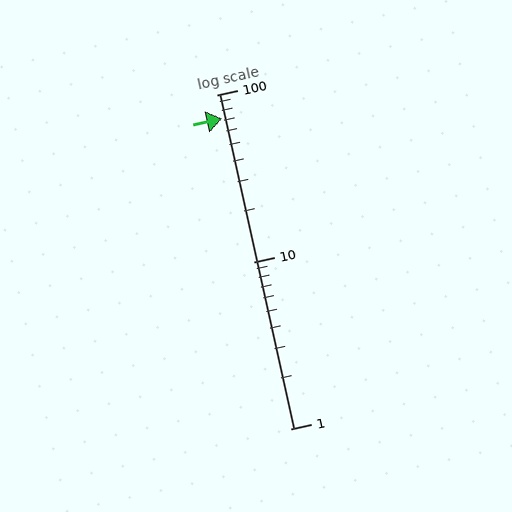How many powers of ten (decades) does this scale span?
The scale spans 2 decades, from 1 to 100.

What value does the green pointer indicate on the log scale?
The pointer indicates approximately 72.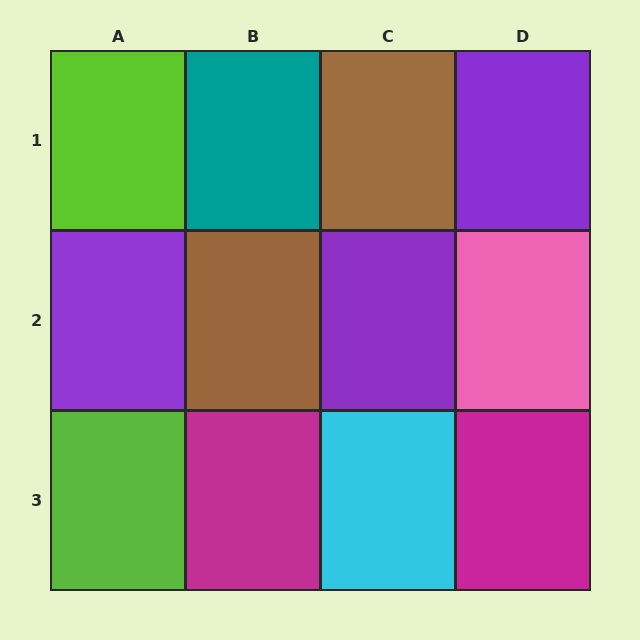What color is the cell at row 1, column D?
Purple.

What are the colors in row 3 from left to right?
Lime, magenta, cyan, magenta.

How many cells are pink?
1 cell is pink.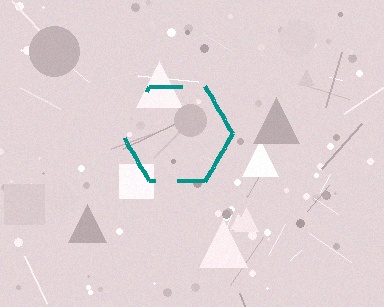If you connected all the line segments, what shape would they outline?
They would outline a hexagon.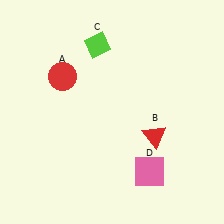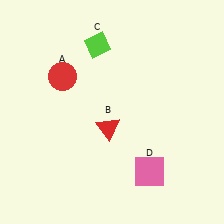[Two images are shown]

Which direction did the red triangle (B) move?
The red triangle (B) moved left.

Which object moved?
The red triangle (B) moved left.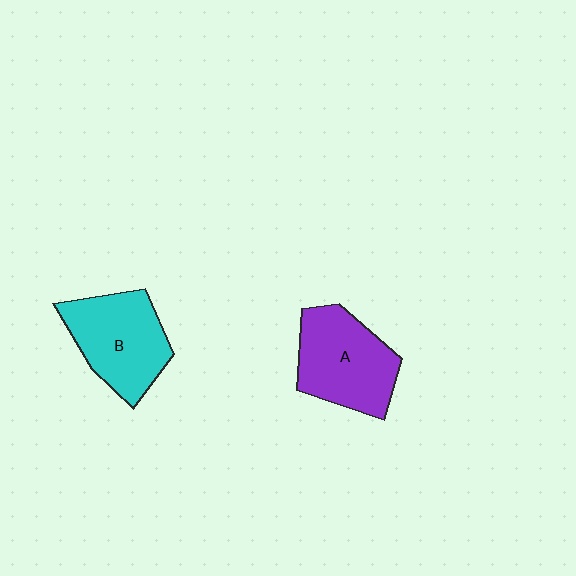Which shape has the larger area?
Shape A (purple).